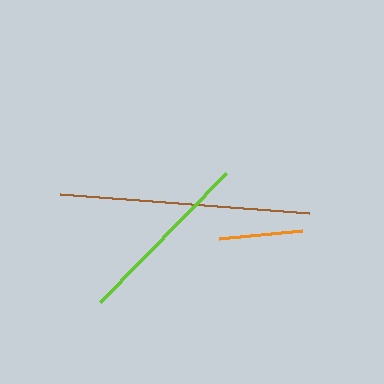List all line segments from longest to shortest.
From longest to shortest: brown, lime, orange.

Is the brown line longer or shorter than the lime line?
The brown line is longer than the lime line.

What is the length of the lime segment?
The lime segment is approximately 181 pixels long.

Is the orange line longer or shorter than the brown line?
The brown line is longer than the orange line.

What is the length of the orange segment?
The orange segment is approximately 84 pixels long.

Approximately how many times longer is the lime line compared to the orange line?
The lime line is approximately 2.1 times the length of the orange line.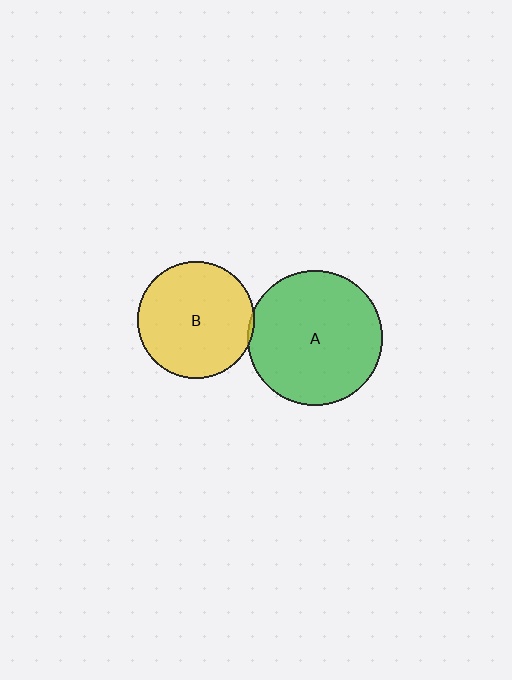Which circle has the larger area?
Circle A (green).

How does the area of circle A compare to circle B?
Approximately 1.3 times.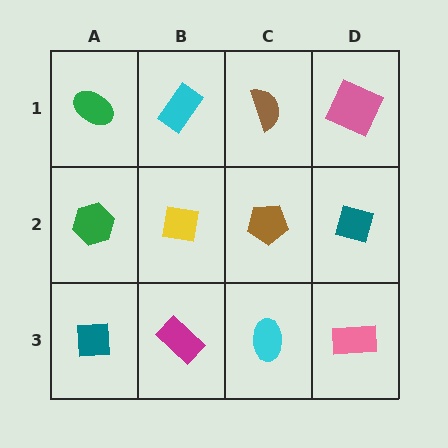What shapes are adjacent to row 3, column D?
A teal diamond (row 2, column D), a cyan ellipse (row 3, column C).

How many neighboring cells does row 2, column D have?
3.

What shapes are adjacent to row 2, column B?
A cyan rectangle (row 1, column B), a magenta rectangle (row 3, column B), a green hexagon (row 2, column A), a brown pentagon (row 2, column C).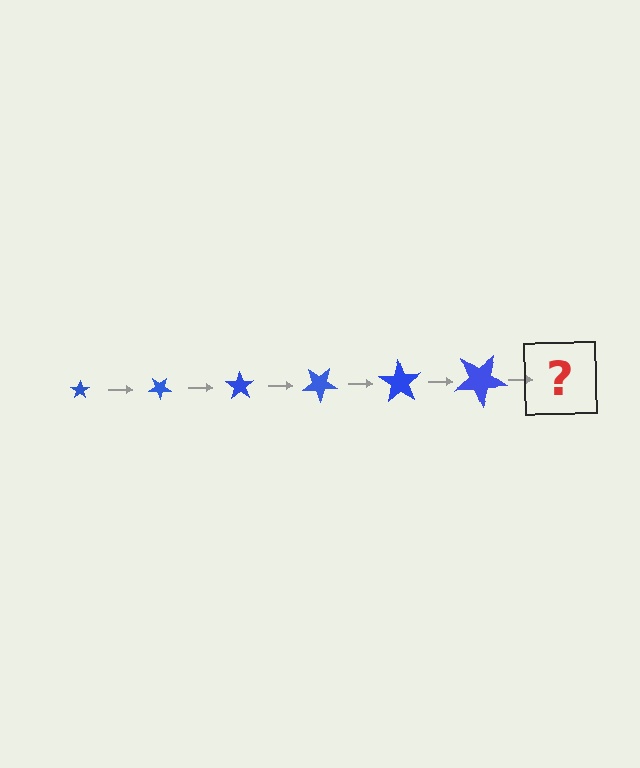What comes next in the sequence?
The next element should be a star, larger than the previous one and rotated 210 degrees from the start.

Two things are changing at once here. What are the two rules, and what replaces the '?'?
The two rules are that the star grows larger each step and it rotates 35 degrees each step. The '?' should be a star, larger than the previous one and rotated 210 degrees from the start.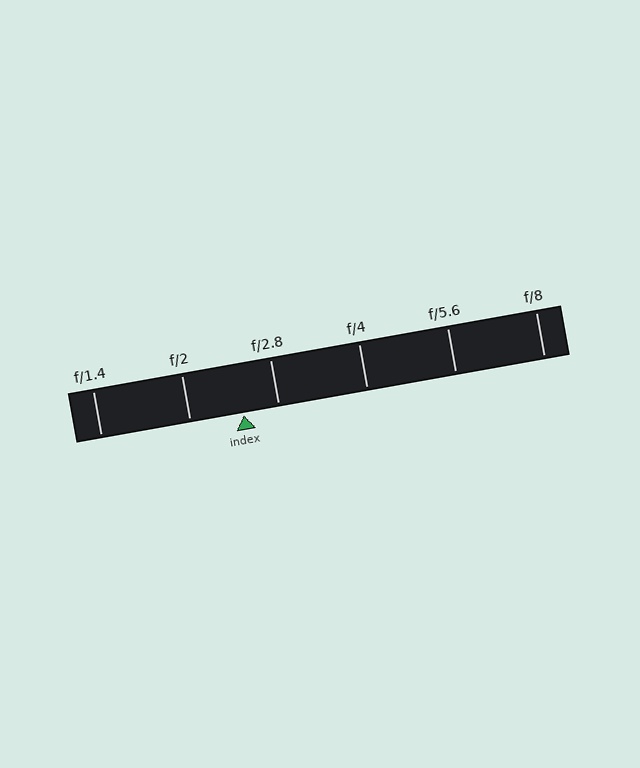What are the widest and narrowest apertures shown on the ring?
The widest aperture shown is f/1.4 and the narrowest is f/8.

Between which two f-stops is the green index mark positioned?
The index mark is between f/2 and f/2.8.